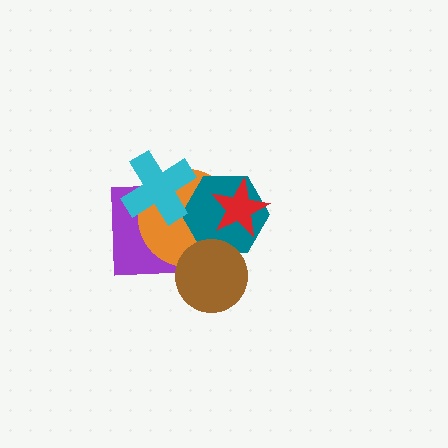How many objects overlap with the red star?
2 objects overlap with the red star.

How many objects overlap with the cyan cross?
3 objects overlap with the cyan cross.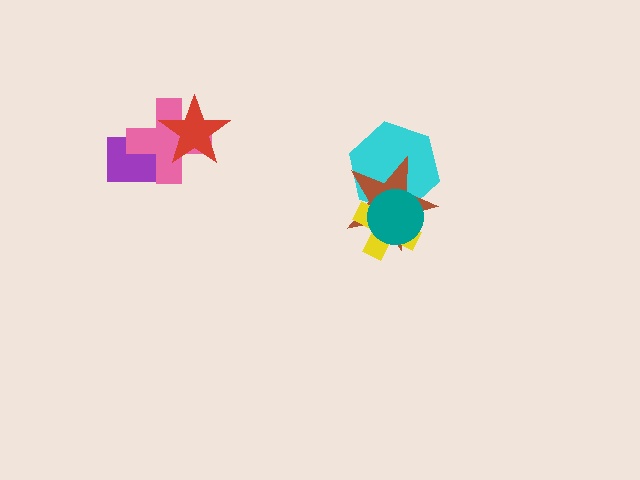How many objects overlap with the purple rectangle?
2 objects overlap with the purple rectangle.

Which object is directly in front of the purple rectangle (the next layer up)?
The pink cross is directly in front of the purple rectangle.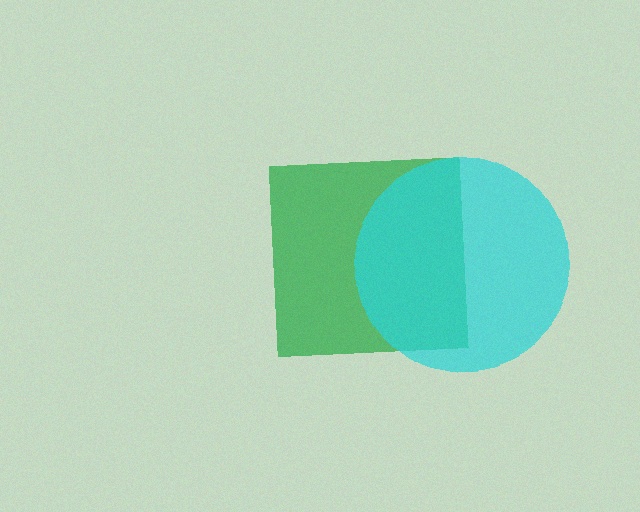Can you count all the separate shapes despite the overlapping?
Yes, there are 2 separate shapes.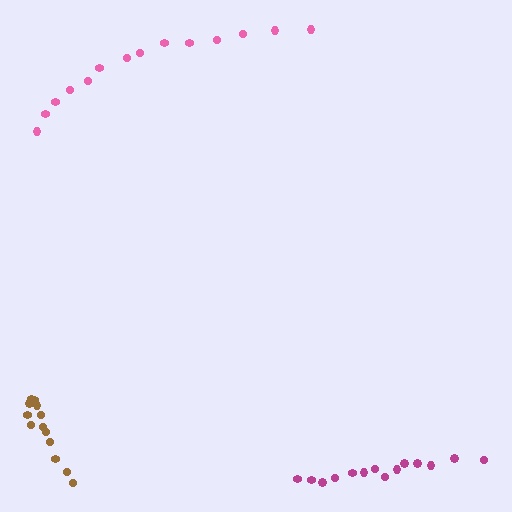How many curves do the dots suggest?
There are 3 distinct paths.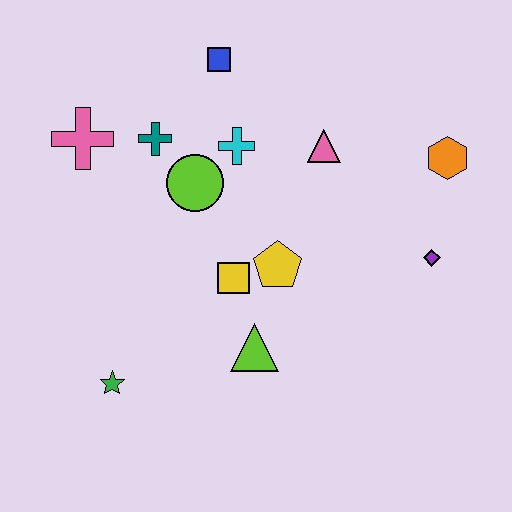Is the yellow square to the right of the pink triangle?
No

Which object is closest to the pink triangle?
The cyan cross is closest to the pink triangle.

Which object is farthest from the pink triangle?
The green star is farthest from the pink triangle.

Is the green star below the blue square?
Yes